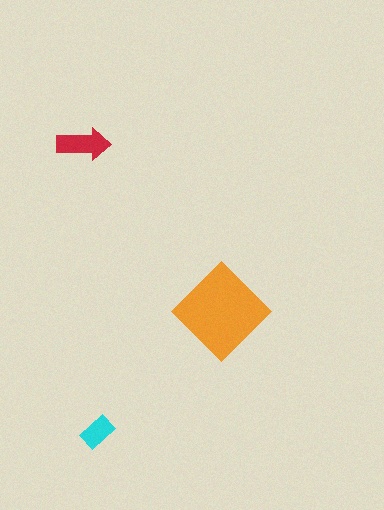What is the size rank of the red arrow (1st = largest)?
2nd.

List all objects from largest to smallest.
The orange diamond, the red arrow, the cyan rectangle.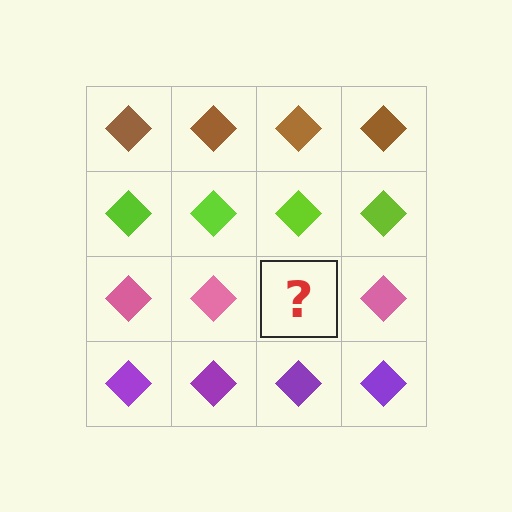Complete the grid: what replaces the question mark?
The question mark should be replaced with a pink diamond.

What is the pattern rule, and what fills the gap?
The rule is that each row has a consistent color. The gap should be filled with a pink diamond.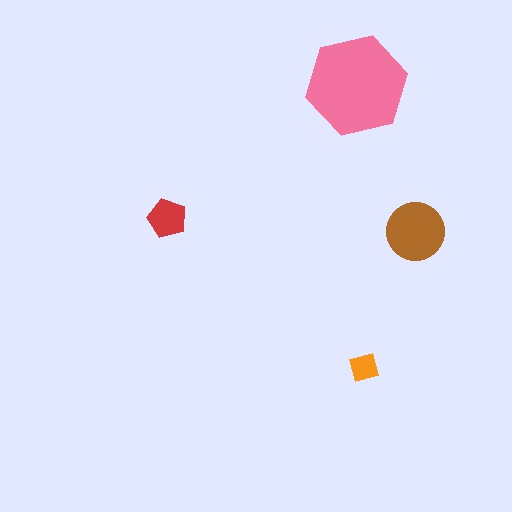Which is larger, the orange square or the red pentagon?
The red pentagon.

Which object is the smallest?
The orange square.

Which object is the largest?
The pink hexagon.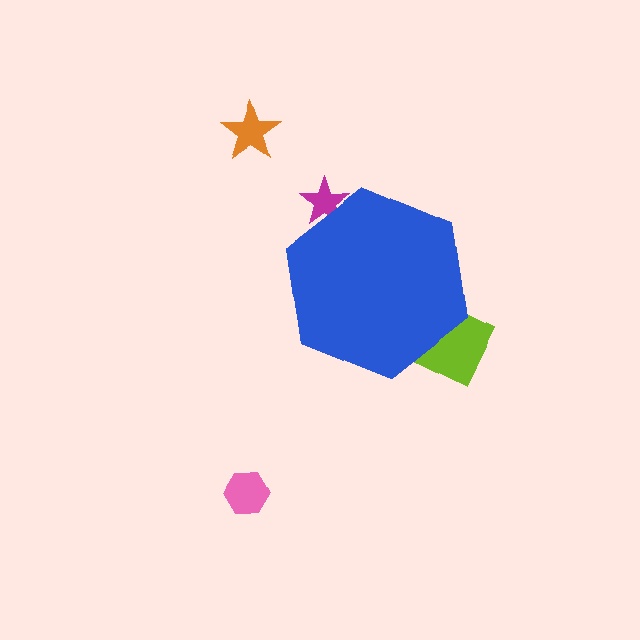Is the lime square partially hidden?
Yes, the lime square is partially hidden behind the blue hexagon.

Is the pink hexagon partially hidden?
No, the pink hexagon is fully visible.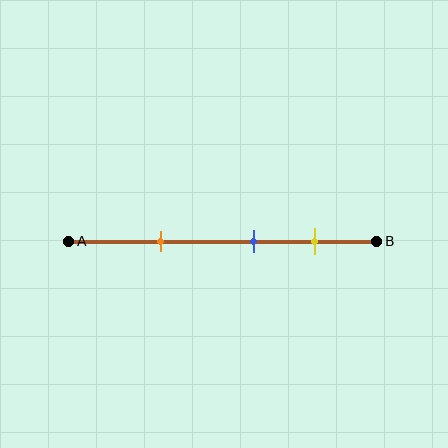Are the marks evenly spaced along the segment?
Yes, the marks are approximately evenly spaced.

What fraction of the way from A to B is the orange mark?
The orange mark is approximately 30% (0.3) of the way from A to B.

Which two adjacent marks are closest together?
The blue and yellow marks are the closest adjacent pair.